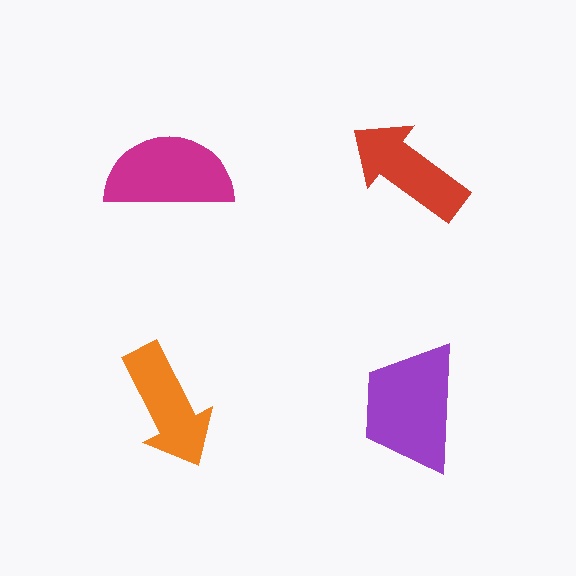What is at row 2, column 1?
An orange arrow.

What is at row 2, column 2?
A purple trapezoid.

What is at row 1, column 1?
A magenta semicircle.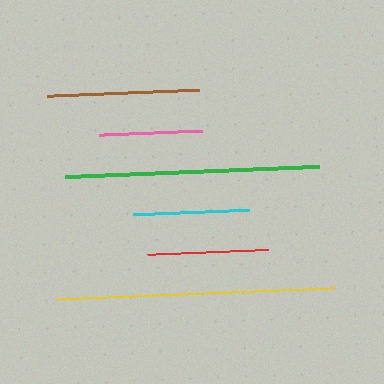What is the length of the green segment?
The green segment is approximately 254 pixels long.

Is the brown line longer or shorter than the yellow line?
The yellow line is longer than the brown line.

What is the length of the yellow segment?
The yellow segment is approximately 279 pixels long.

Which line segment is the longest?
The yellow line is the longest at approximately 279 pixels.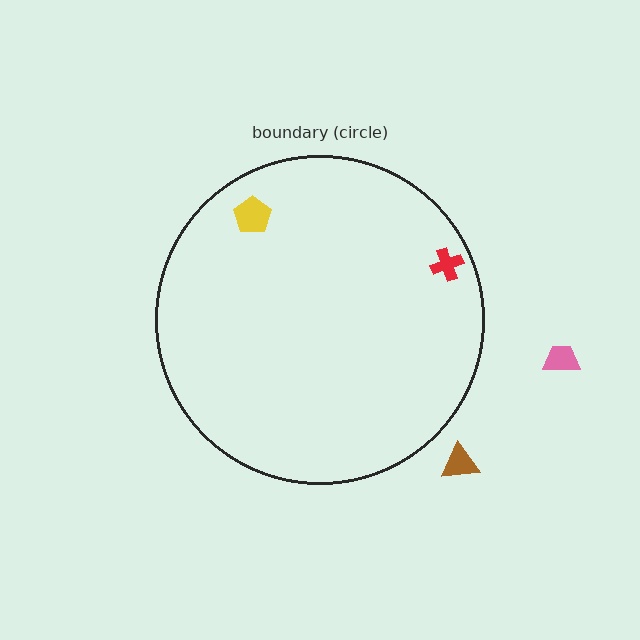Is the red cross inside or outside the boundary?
Inside.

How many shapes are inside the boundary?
2 inside, 2 outside.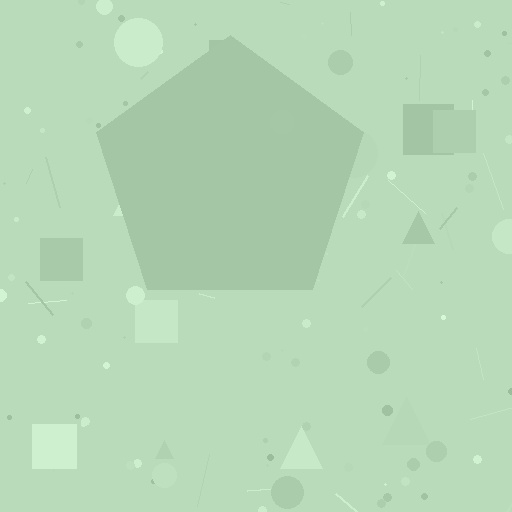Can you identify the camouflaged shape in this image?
The camouflaged shape is a pentagon.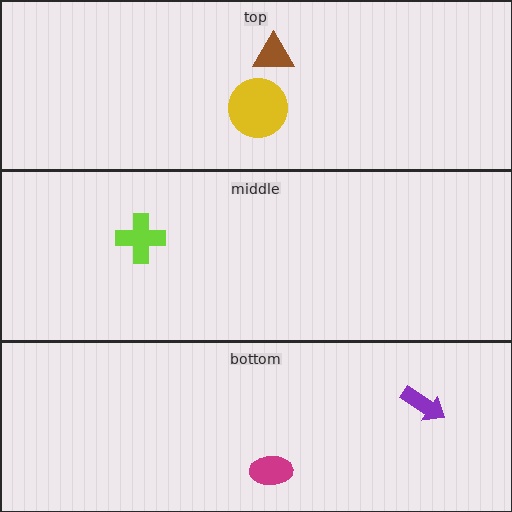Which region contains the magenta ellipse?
The bottom region.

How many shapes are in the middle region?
1.